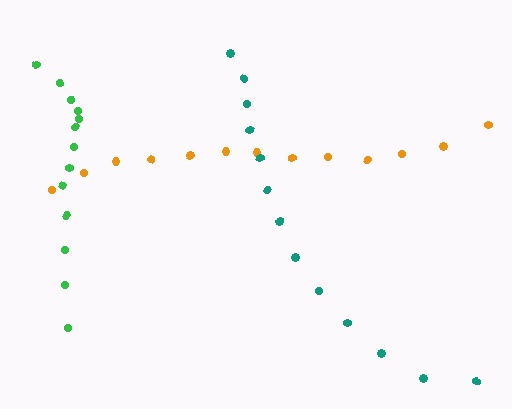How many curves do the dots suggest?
There are 3 distinct paths.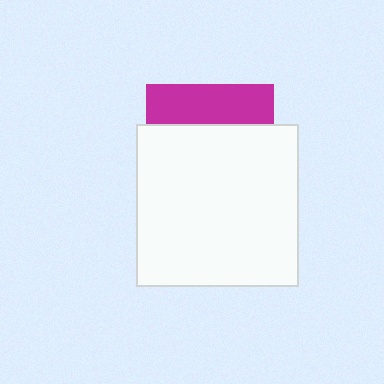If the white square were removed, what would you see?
You would see the complete magenta square.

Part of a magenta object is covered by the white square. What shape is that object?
It is a square.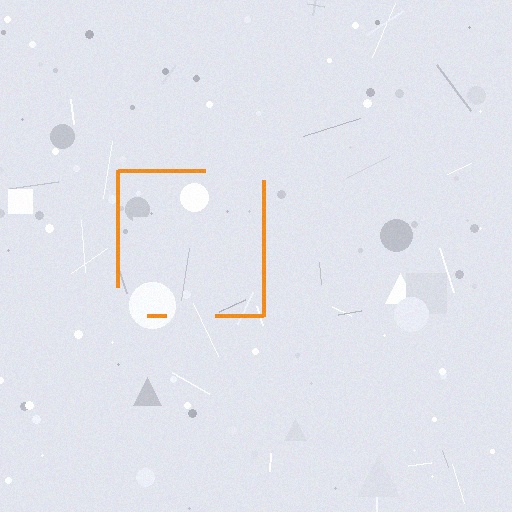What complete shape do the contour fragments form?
The contour fragments form a square.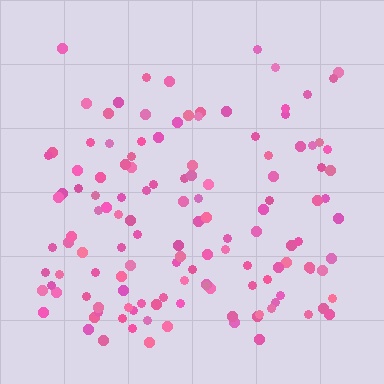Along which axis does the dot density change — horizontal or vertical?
Vertical.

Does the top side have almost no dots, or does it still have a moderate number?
Still a moderate number, just noticeably fewer than the bottom.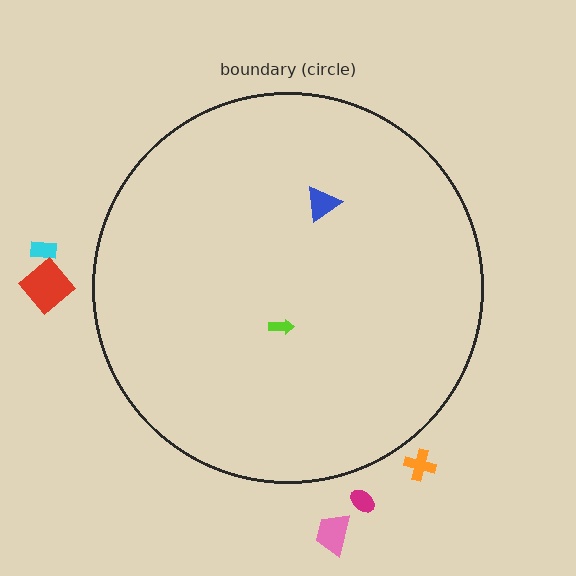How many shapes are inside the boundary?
2 inside, 5 outside.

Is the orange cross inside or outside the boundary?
Outside.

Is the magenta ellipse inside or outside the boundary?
Outside.